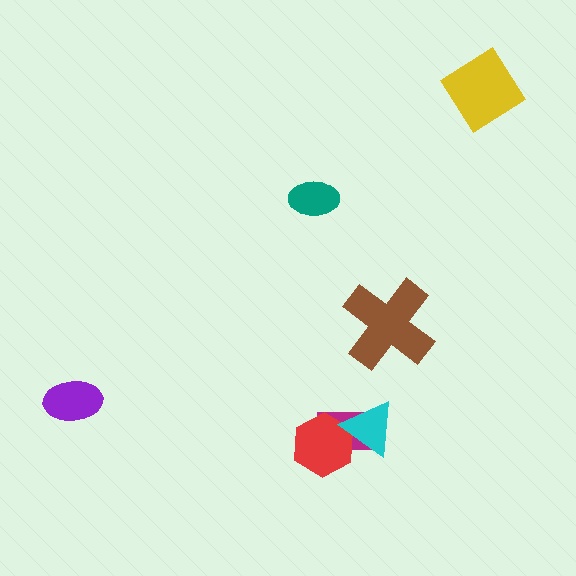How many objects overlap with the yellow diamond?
0 objects overlap with the yellow diamond.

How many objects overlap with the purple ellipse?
0 objects overlap with the purple ellipse.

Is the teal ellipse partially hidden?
No, no other shape covers it.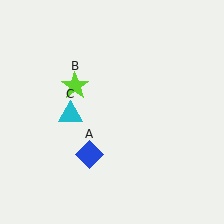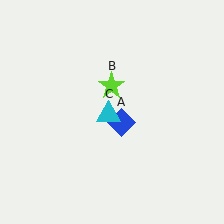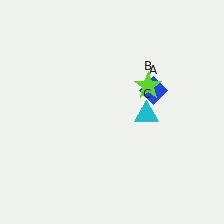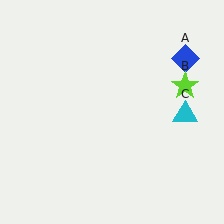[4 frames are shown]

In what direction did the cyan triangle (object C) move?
The cyan triangle (object C) moved right.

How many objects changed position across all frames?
3 objects changed position: blue diamond (object A), lime star (object B), cyan triangle (object C).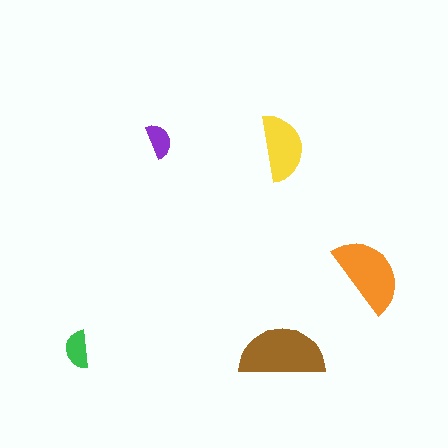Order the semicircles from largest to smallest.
the brown one, the orange one, the yellow one, the green one, the purple one.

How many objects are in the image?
There are 5 objects in the image.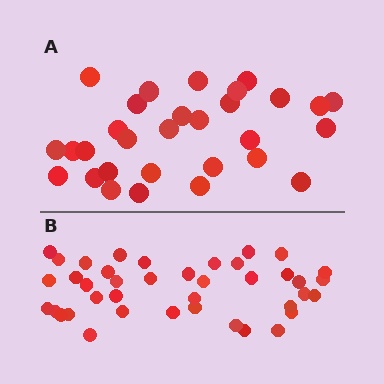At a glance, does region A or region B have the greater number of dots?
Region B (the bottom region) has more dots.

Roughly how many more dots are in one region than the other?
Region B has roughly 10 or so more dots than region A.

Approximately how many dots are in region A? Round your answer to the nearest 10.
About 30 dots.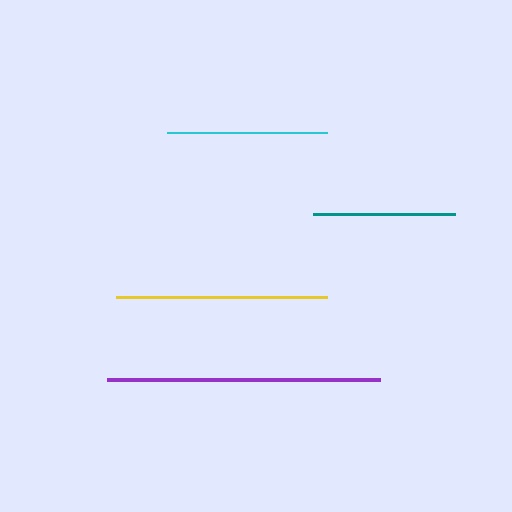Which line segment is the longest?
The purple line is the longest at approximately 273 pixels.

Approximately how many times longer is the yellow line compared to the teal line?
The yellow line is approximately 1.5 times the length of the teal line.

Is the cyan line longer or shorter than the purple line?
The purple line is longer than the cyan line.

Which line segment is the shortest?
The teal line is the shortest at approximately 143 pixels.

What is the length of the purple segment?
The purple segment is approximately 273 pixels long.